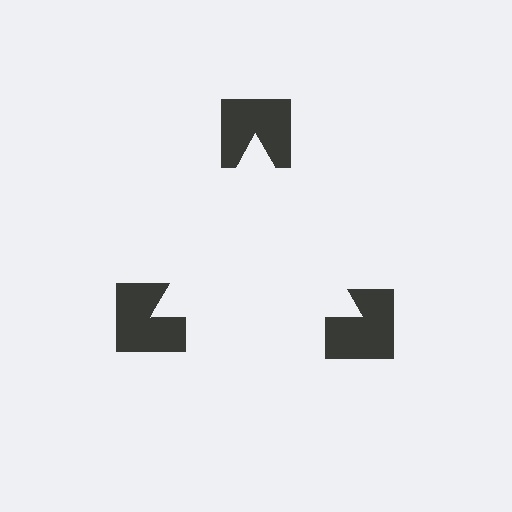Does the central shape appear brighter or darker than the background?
It typically appears slightly brighter than the background, even though no actual brightness change is drawn.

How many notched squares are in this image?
There are 3 — one at each vertex of the illusory triangle.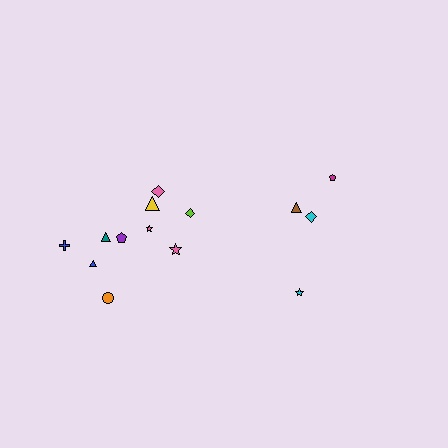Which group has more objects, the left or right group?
The left group.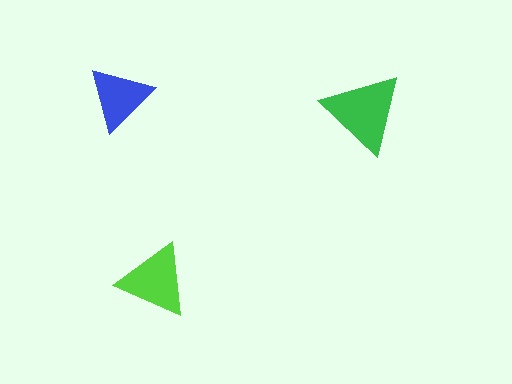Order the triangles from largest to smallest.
the green one, the lime one, the blue one.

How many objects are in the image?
There are 3 objects in the image.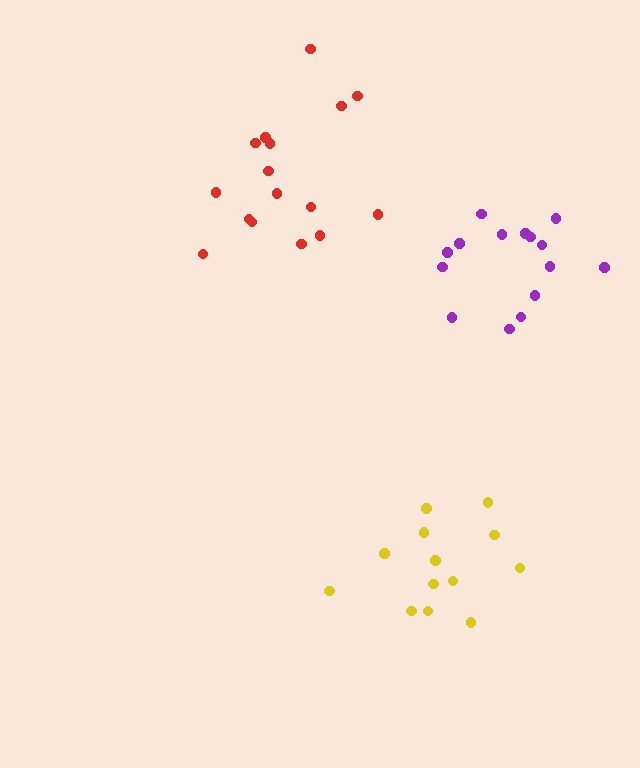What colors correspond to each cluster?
The clusters are colored: red, yellow, purple.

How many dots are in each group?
Group 1: 16 dots, Group 2: 13 dots, Group 3: 15 dots (44 total).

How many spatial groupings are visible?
There are 3 spatial groupings.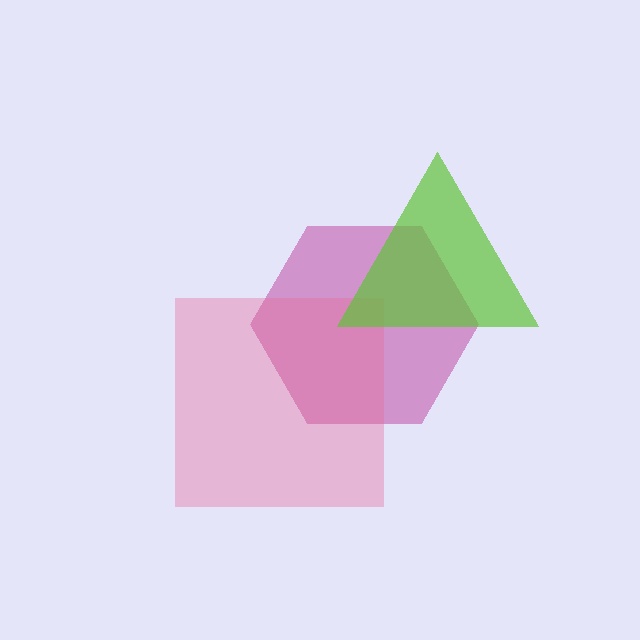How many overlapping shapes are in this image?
There are 3 overlapping shapes in the image.